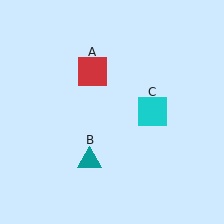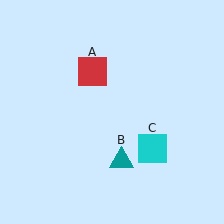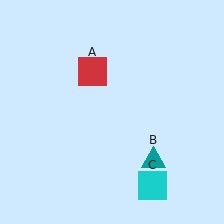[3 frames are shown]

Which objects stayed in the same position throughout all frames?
Red square (object A) remained stationary.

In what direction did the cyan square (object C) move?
The cyan square (object C) moved down.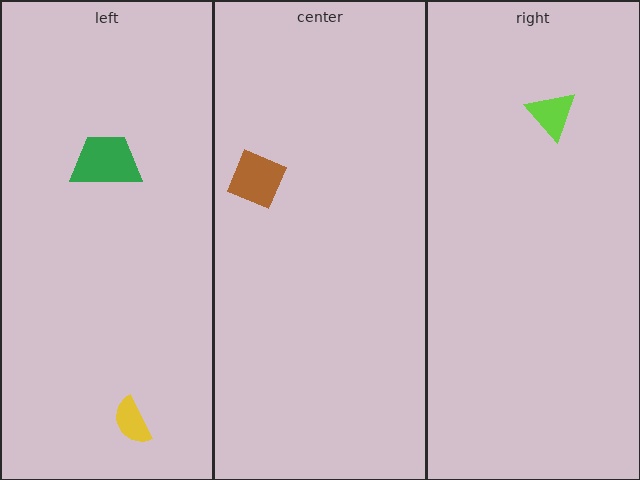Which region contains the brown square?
The center region.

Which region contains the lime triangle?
The right region.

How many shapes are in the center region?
1.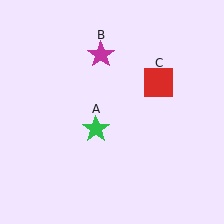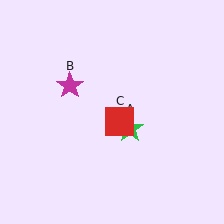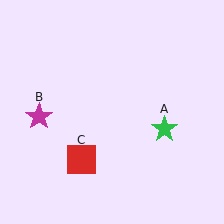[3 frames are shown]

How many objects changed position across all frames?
3 objects changed position: green star (object A), magenta star (object B), red square (object C).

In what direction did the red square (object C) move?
The red square (object C) moved down and to the left.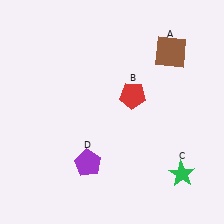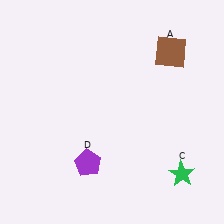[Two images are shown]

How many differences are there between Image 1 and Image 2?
There is 1 difference between the two images.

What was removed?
The red pentagon (B) was removed in Image 2.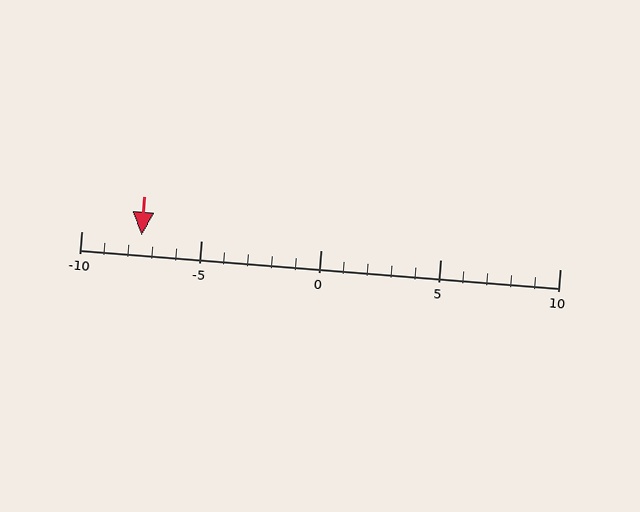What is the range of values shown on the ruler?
The ruler shows values from -10 to 10.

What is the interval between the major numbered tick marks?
The major tick marks are spaced 5 units apart.